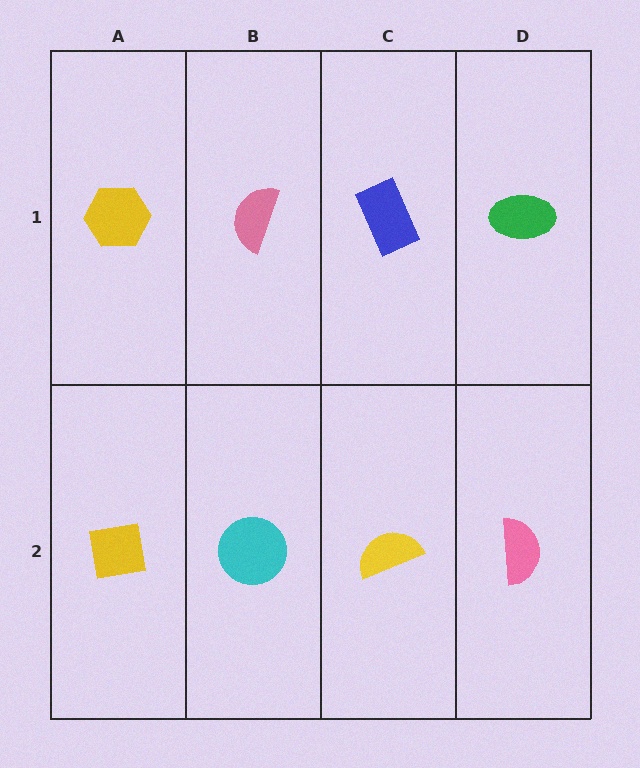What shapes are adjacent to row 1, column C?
A yellow semicircle (row 2, column C), a pink semicircle (row 1, column B), a green ellipse (row 1, column D).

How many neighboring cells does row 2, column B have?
3.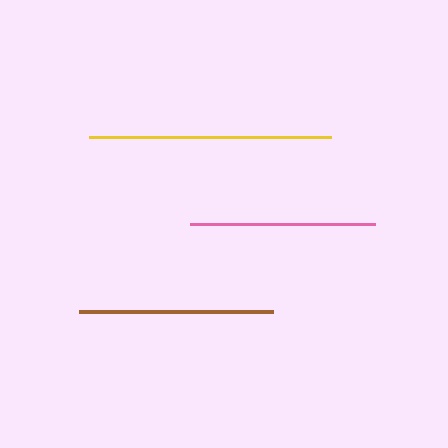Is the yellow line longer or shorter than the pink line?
The yellow line is longer than the pink line.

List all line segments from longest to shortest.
From longest to shortest: yellow, brown, pink.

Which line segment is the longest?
The yellow line is the longest at approximately 242 pixels.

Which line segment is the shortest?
The pink line is the shortest at approximately 185 pixels.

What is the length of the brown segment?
The brown segment is approximately 194 pixels long.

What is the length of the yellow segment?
The yellow segment is approximately 242 pixels long.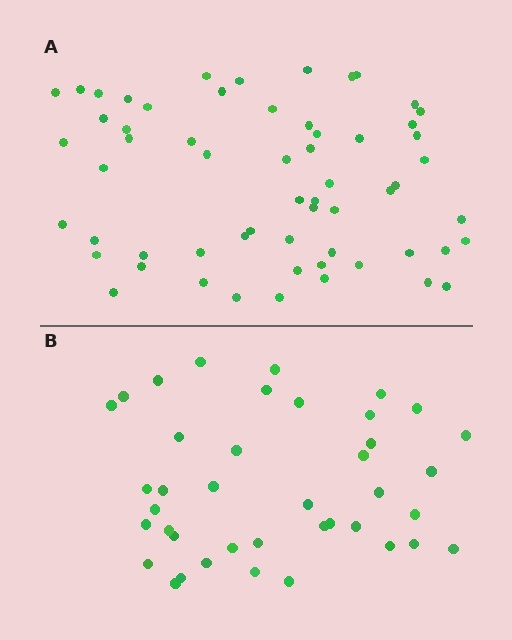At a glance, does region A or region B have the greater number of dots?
Region A (the top region) has more dots.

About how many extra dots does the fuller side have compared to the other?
Region A has approximately 20 more dots than region B.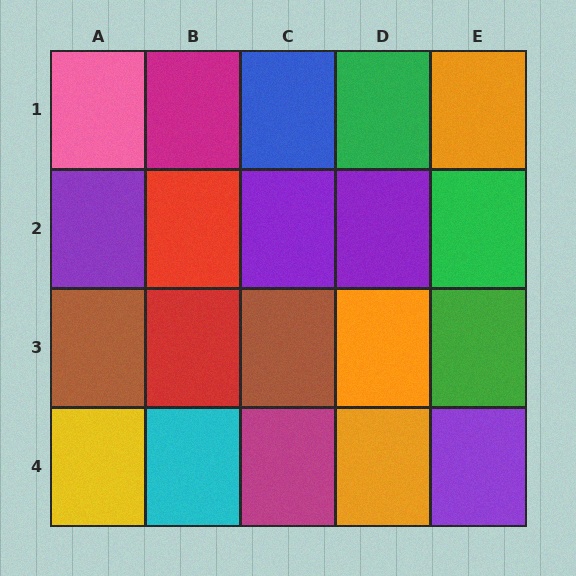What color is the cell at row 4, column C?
Magenta.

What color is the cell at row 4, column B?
Cyan.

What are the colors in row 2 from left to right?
Purple, red, purple, purple, green.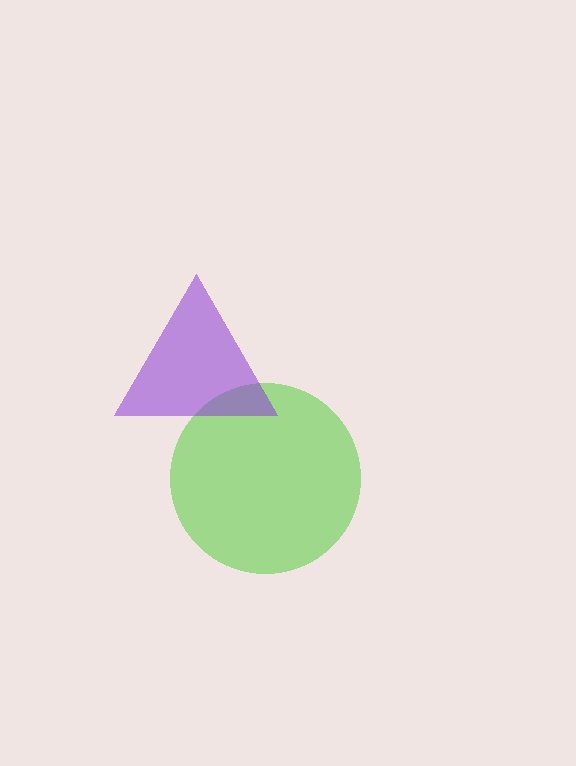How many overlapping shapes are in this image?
There are 2 overlapping shapes in the image.